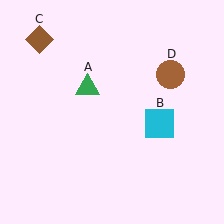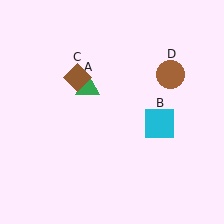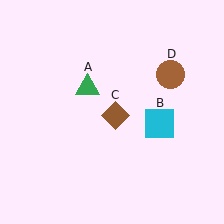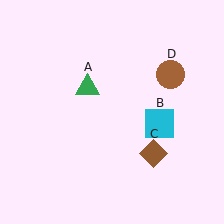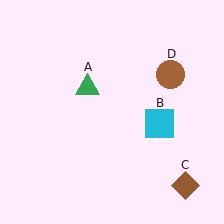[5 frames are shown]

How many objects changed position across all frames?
1 object changed position: brown diamond (object C).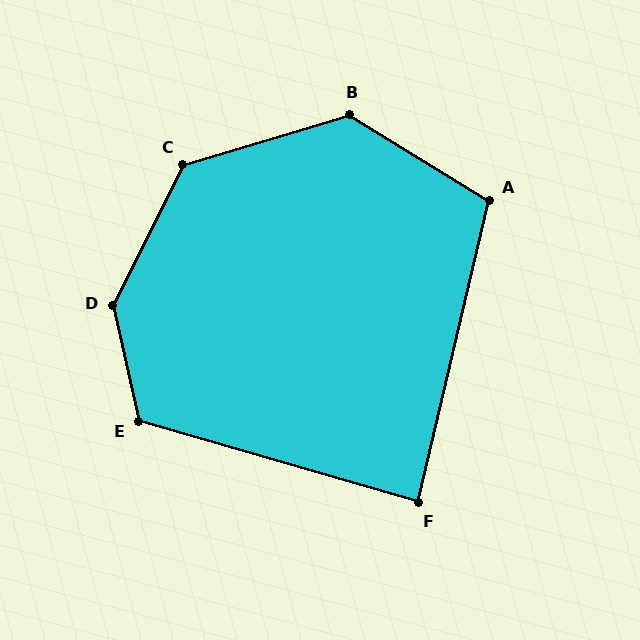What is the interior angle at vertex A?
Approximately 108 degrees (obtuse).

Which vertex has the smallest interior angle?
F, at approximately 87 degrees.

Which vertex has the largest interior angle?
D, at approximately 141 degrees.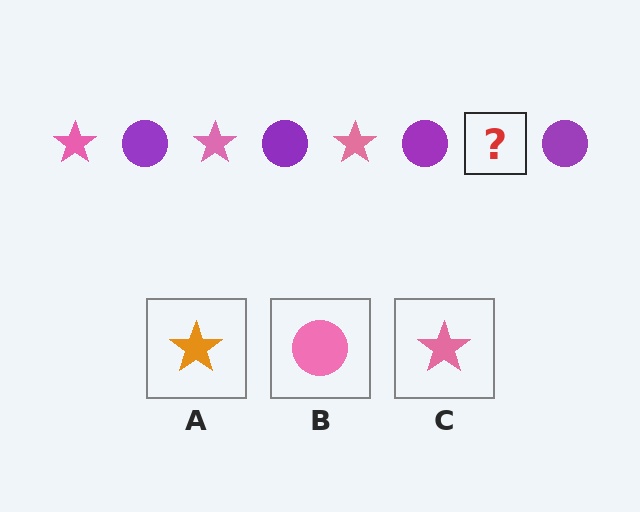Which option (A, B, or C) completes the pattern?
C.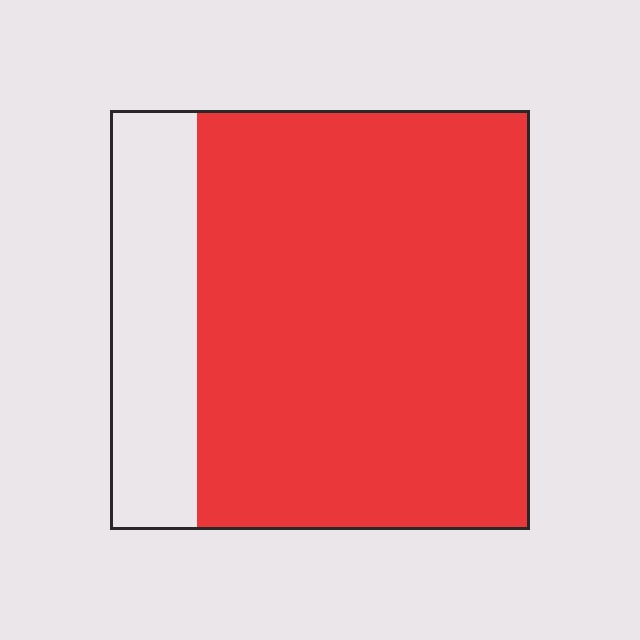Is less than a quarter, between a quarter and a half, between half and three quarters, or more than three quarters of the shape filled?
More than three quarters.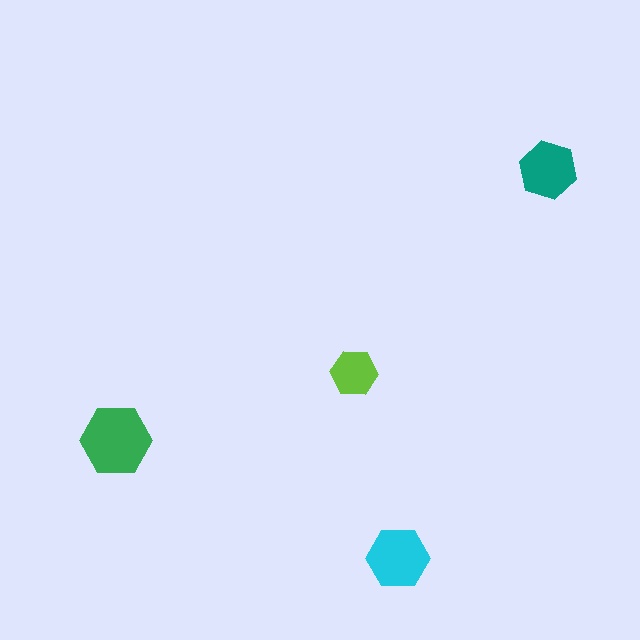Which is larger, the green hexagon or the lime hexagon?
The green one.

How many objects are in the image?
There are 4 objects in the image.